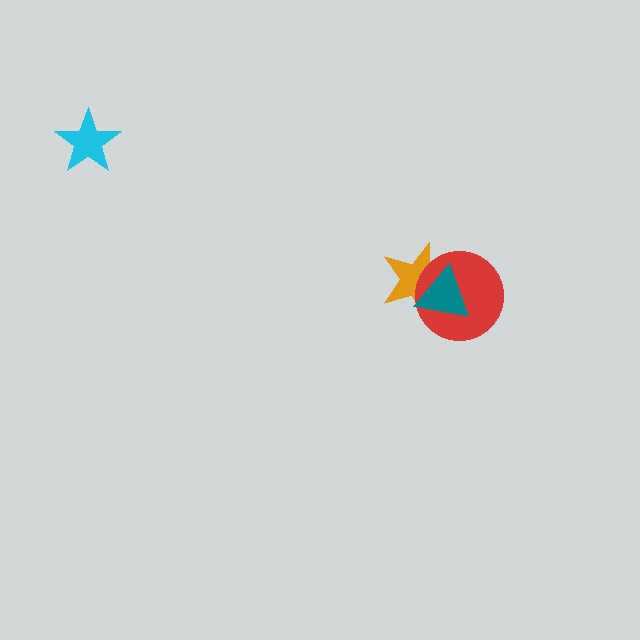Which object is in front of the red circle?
The teal triangle is in front of the red circle.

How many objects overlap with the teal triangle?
2 objects overlap with the teal triangle.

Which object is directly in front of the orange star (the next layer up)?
The red circle is directly in front of the orange star.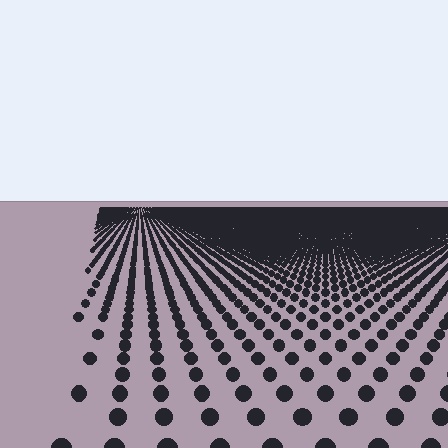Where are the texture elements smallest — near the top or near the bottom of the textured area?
Near the top.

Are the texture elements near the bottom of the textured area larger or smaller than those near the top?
Larger. Near the bottom, elements are closer to the viewer and appear at a bigger on-screen size.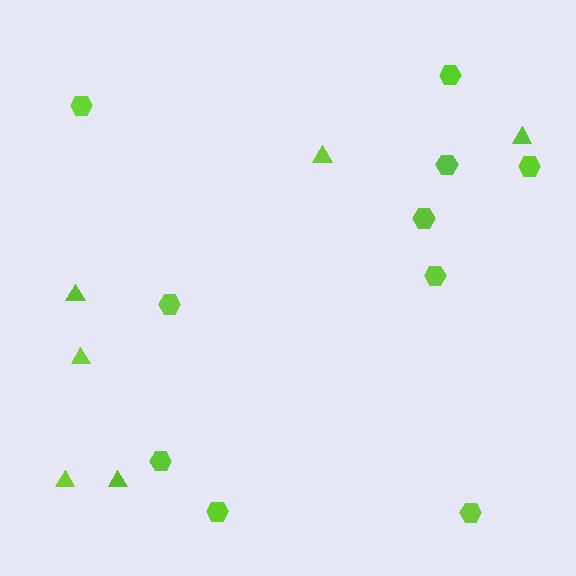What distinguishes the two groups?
There are 2 groups: one group of hexagons (10) and one group of triangles (6).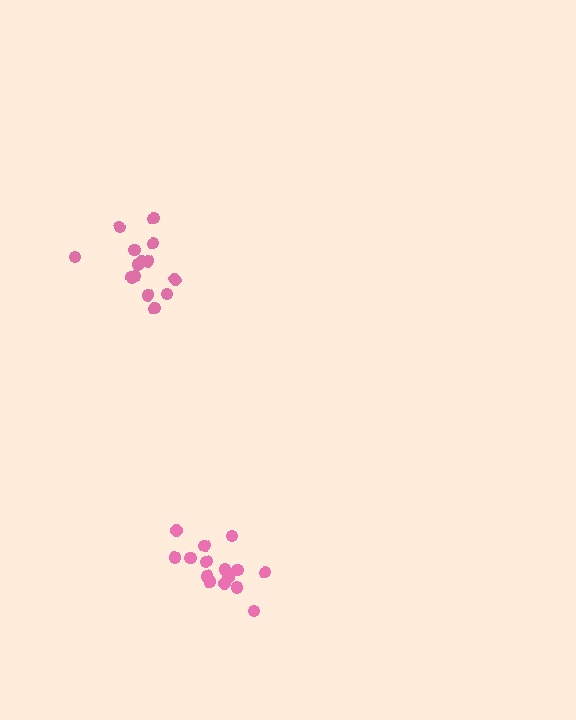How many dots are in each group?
Group 1: 14 dots, Group 2: 15 dots (29 total).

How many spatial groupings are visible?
There are 2 spatial groupings.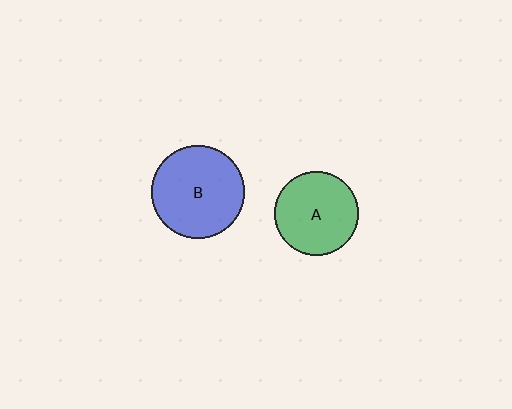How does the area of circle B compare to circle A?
Approximately 1.2 times.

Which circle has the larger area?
Circle B (blue).